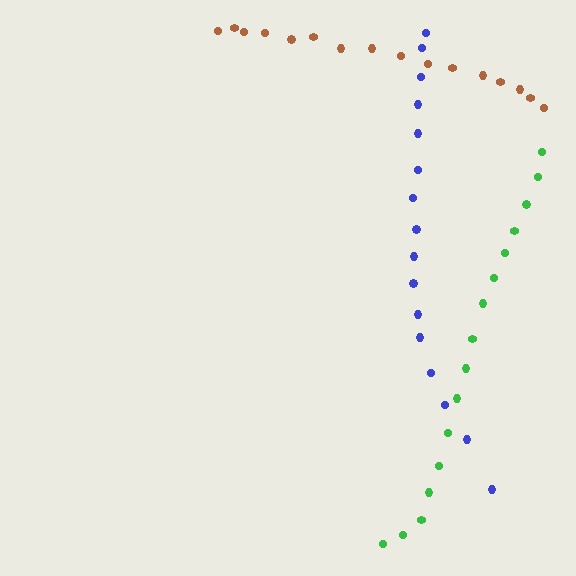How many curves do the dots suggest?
There are 3 distinct paths.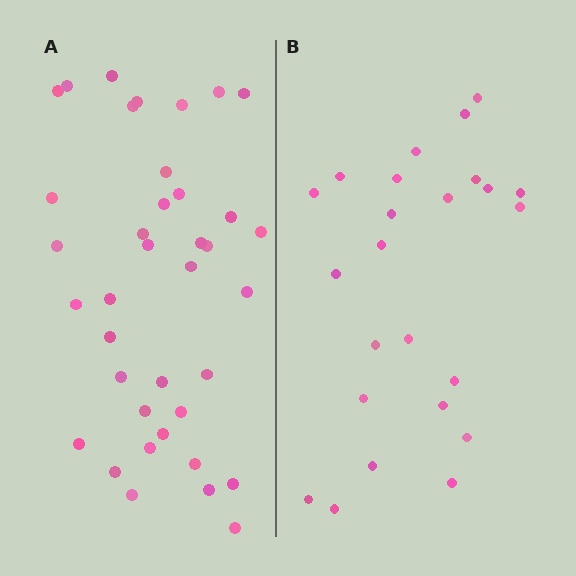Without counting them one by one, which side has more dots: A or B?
Region A (the left region) has more dots.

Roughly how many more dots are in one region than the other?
Region A has approximately 15 more dots than region B.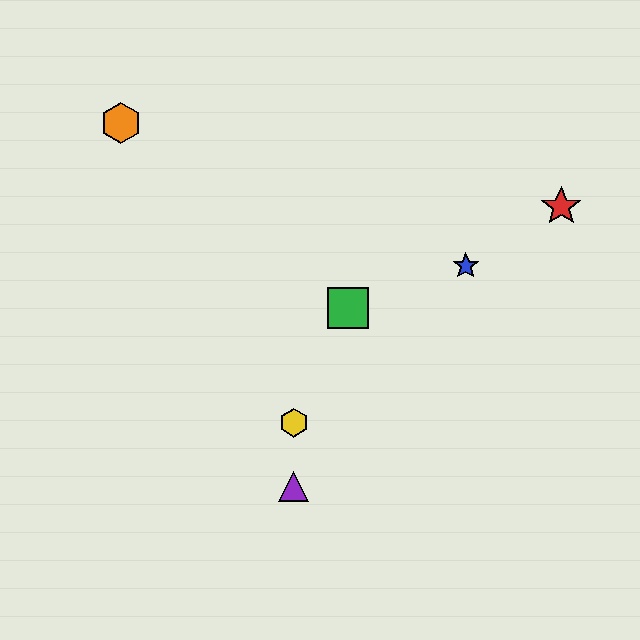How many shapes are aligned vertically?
2 shapes (the yellow hexagon, the purple triangle) are aligned vertically.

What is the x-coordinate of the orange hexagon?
The orange hexagon is at x≈121.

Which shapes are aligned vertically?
The yellow hexagon, the purple triangle are aligned vertically.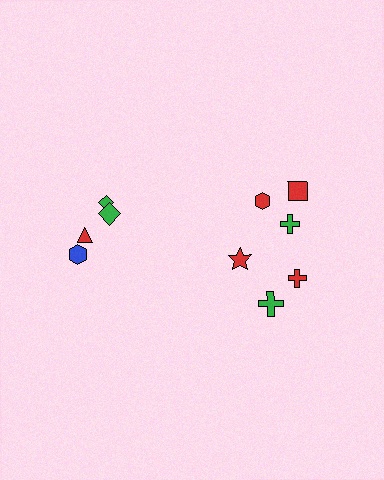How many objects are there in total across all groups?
There are 10 objects.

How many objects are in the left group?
There are 4 objects.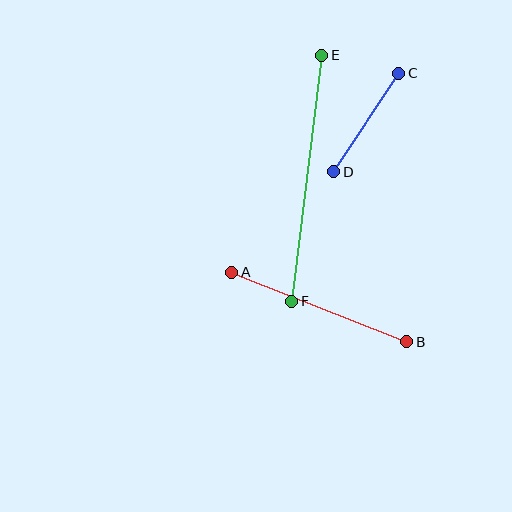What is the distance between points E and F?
The distance is approximately 248 pixels.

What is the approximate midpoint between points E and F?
The midpoint is at approximately (307, 178) pixels.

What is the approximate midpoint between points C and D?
The midpoint is at approximately (366, 122) pixels.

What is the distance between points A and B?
The distance is approximately 188 pixels.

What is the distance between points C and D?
The distance is approximately 118 pixels.